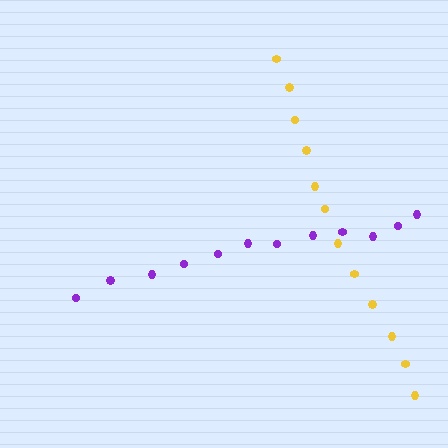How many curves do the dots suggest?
There are 2 distinct paths.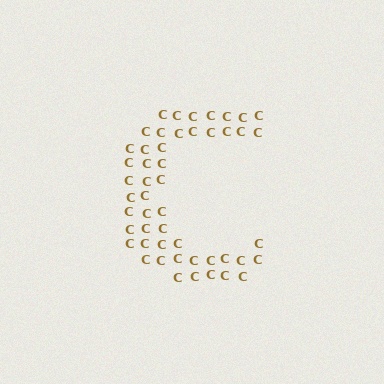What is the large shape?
The large shape is the letter C.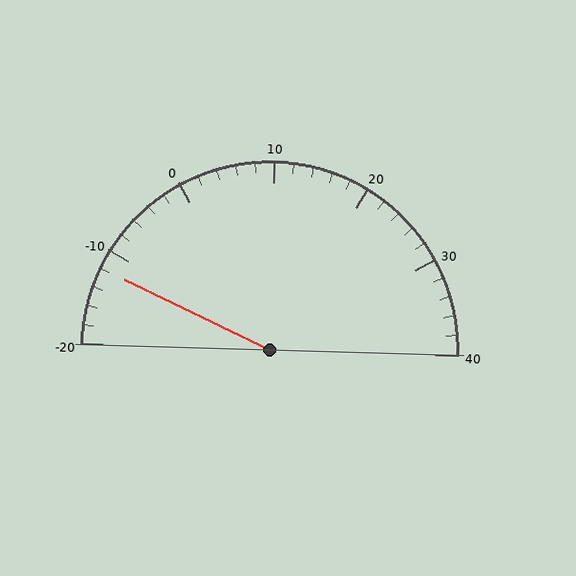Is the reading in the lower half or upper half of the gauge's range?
The reading is in the lower half of the range (-20 to 40).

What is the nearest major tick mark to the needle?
The nearest major tick mark is -10.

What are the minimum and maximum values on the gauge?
The gauge ranges from -20 to 40.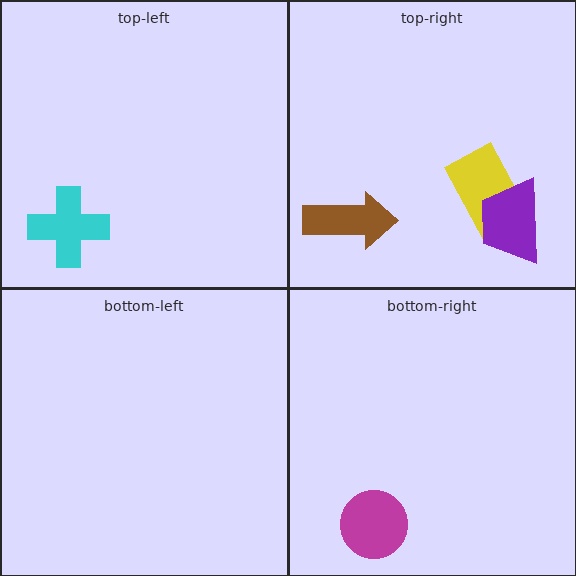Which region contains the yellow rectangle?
The top-right region.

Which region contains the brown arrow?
The top-right region.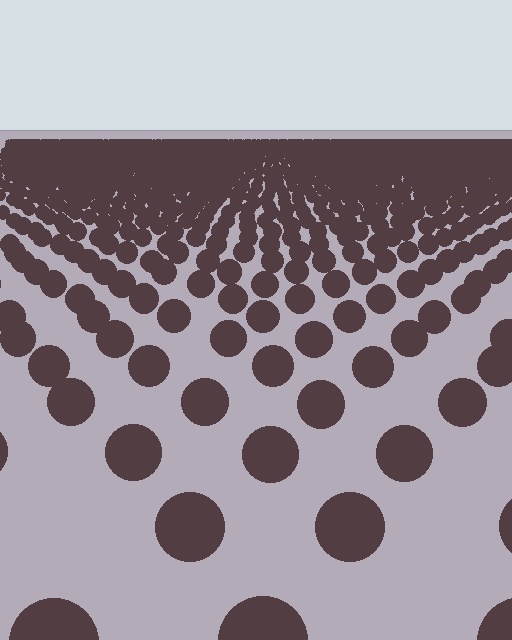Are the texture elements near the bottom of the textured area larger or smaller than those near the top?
Larger. Near the bottom, elements are closer to the viewer and appear at a bigger on-screen size.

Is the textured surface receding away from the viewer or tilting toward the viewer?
The surface is receding away from the viewer. Texture elements get smaller and denser toward the top.